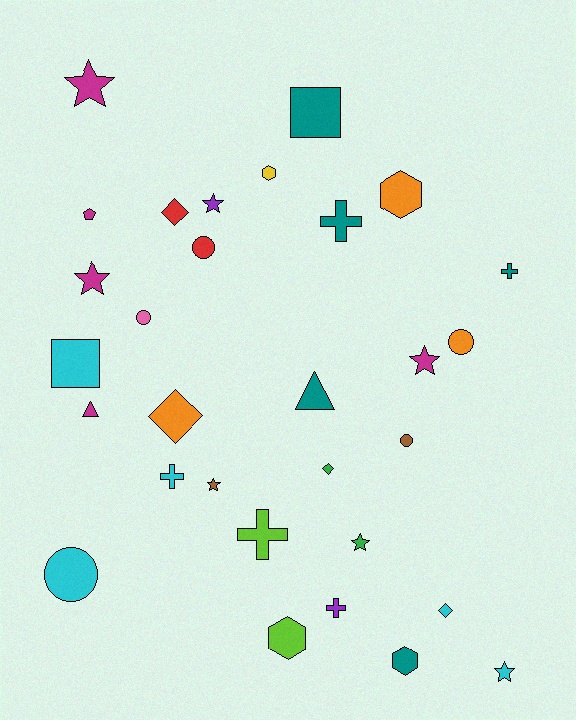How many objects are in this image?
There are 30 objects.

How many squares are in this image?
There are 2 squares.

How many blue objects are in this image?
There are no blue objects.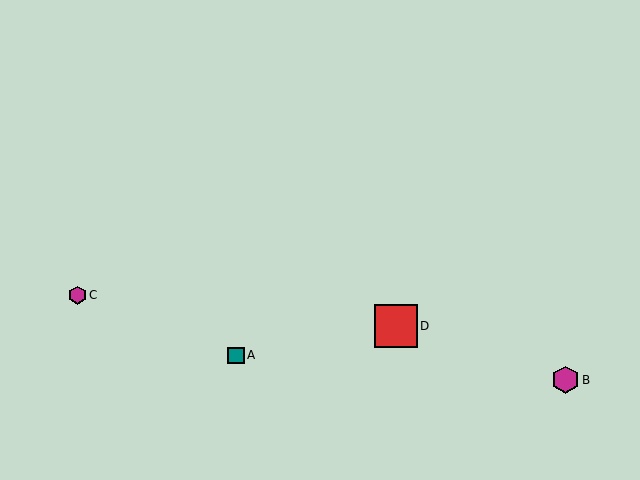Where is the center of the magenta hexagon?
The center of the magenta hexagon is at (78, 295).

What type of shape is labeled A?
Shape A is a teal square.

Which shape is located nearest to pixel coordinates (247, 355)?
The teal square (labeled A) at (236, 355) is nearest to that location.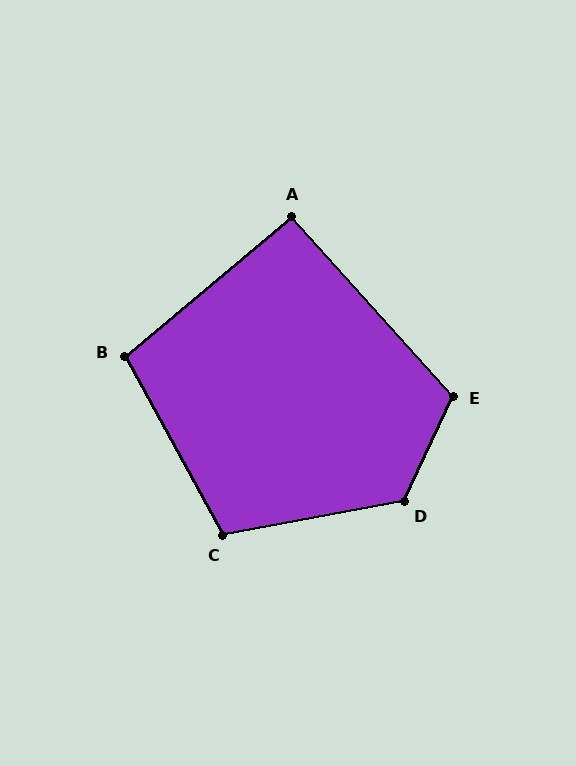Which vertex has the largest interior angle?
D, at approximately 126 degrees.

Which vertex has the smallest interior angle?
A, at approximately 92 degrees.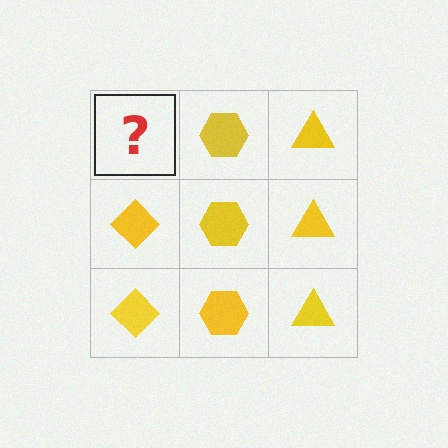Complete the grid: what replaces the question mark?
The question mark should be replaced with a yellow diamond.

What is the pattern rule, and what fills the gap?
The rule is that each column has a consistent shape. The gap should be filled with a yellow diamond.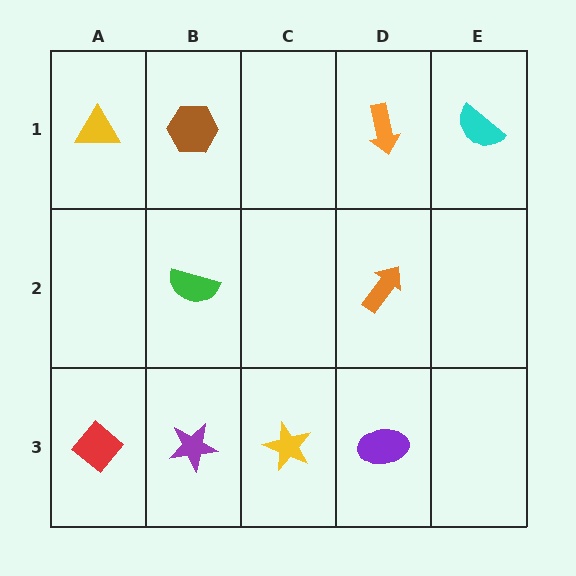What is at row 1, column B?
A brown hexagon.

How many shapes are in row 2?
2 shapes.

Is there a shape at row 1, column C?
No, that cell is empty.